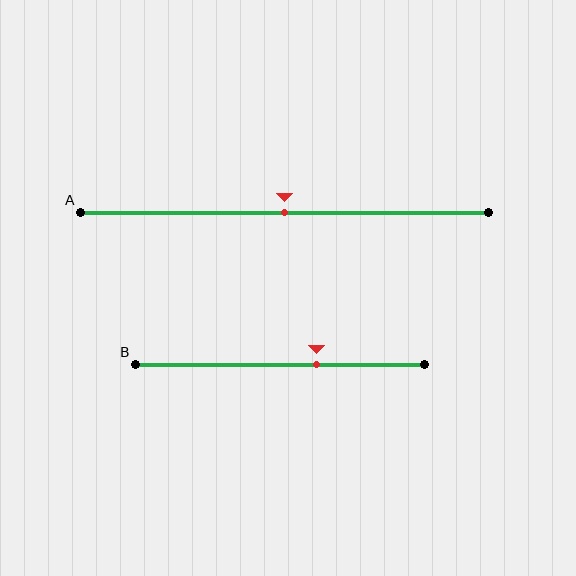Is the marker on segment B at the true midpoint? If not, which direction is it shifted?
No, the marker on segment B is shifted to the right by about 13% of the segment length.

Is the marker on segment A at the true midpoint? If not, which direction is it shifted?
Yes, the marker on segment A is at the true midpoint.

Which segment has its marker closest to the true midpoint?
Segment A has its marker closest to the true midpoint.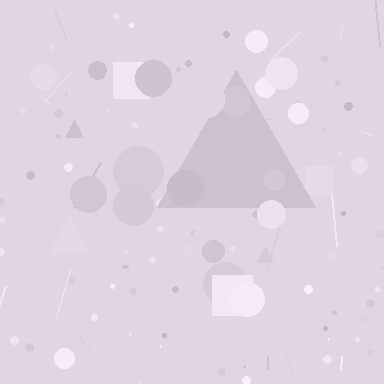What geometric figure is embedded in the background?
A triangle is embedded in the background.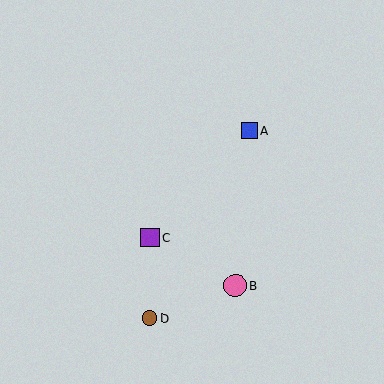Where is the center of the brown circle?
The center of the brown circle is at (149, 318).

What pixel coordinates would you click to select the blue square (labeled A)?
Click at (249, 131) to select the blue square A.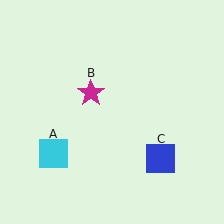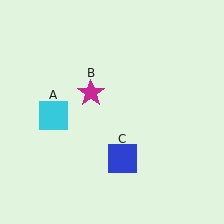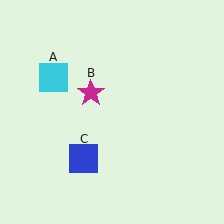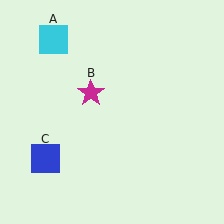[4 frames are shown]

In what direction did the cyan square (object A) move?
The cyan square (object A) moved up.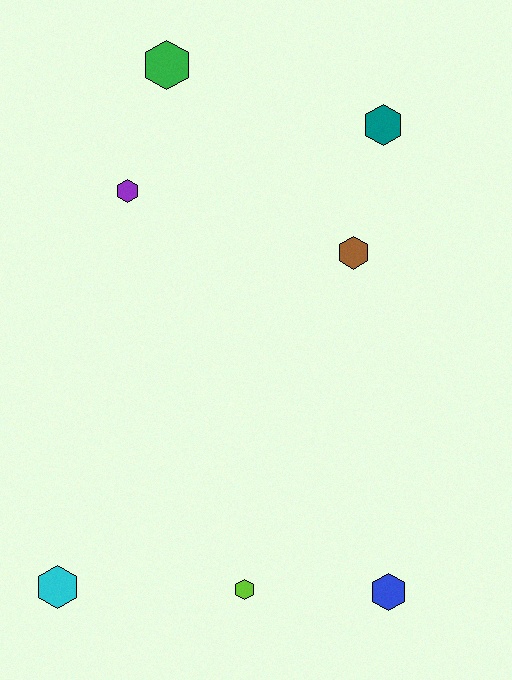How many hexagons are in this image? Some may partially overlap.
There are 7 hexagons.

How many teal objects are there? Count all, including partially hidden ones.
There is 1 teal object.